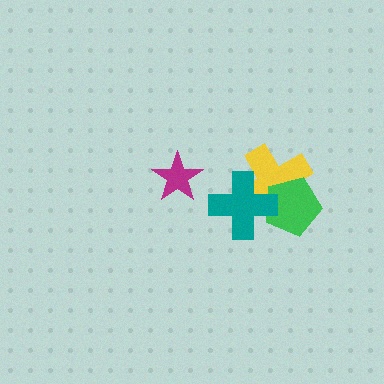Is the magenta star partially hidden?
No, no other shape covers it.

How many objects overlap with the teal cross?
2 objects overlap with the teal cross.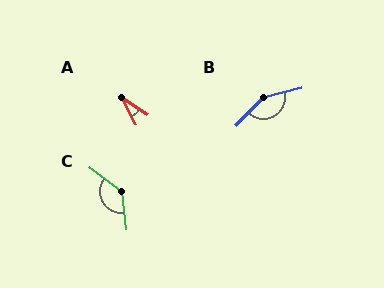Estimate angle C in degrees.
Approximately 134 degrees.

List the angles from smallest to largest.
A (27°), C (134°), B (149°).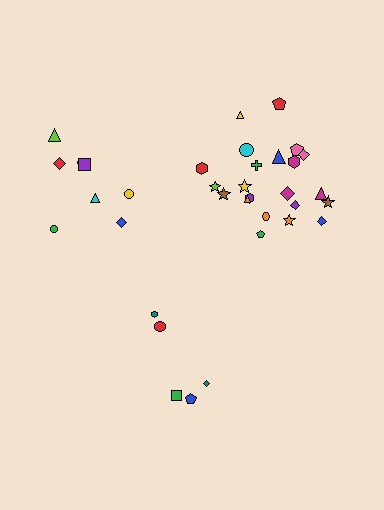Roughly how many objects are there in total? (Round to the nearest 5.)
Roughly 35 objects in total.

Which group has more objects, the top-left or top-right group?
The top-right group.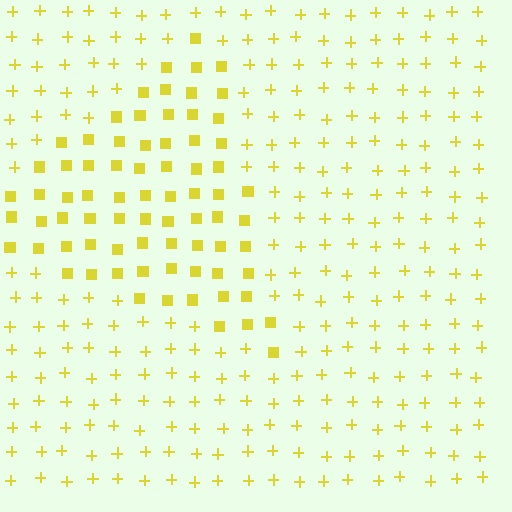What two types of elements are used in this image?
The image uses squares inside the triangle region and plus signs outside it.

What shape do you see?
I see a triangle.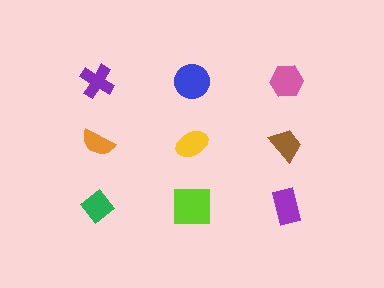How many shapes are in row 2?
3 shapes.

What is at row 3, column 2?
A lime square.